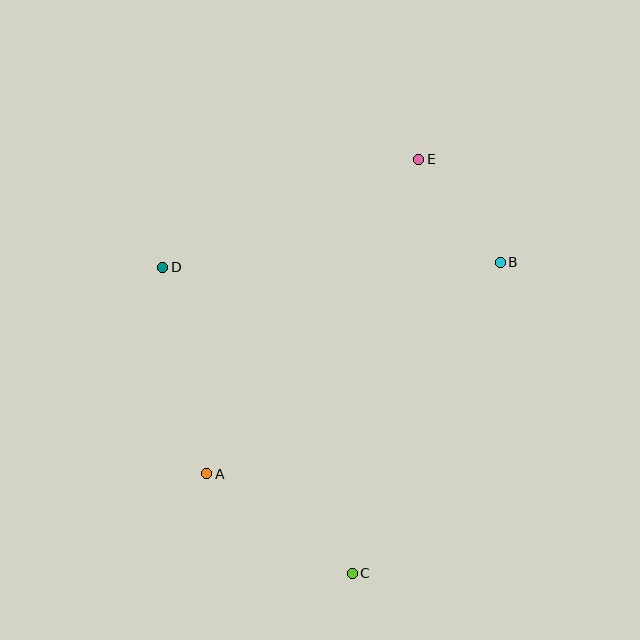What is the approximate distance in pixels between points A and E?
The distance between A and E is approximately 379 pixels.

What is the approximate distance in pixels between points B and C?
The distance between B and C is approximately 345 pixels.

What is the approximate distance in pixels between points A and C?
The distance between A and C is approximately 176 pixels.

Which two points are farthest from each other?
Points C and E are farthest from each other.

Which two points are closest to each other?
Points B and E are closest to each other.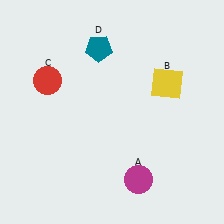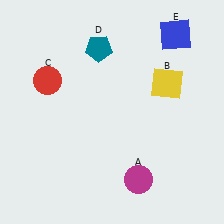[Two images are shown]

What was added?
A blue square (E) was added in Image 2.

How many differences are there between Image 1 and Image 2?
There is 1 difference between the two images.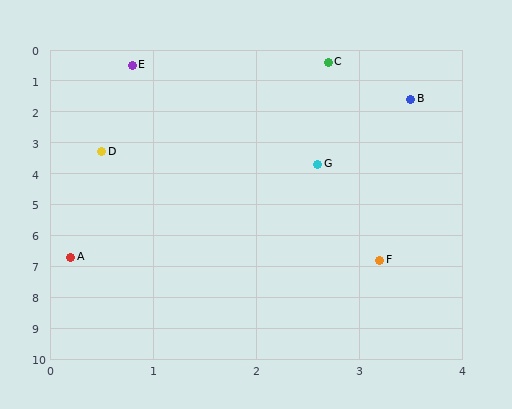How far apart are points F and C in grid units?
Points F and C are about 6.4 grid units apart.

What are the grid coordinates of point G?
Point G is at approximately (2.6, 3.7).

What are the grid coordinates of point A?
Point A is at approximately (0.2, 6.7).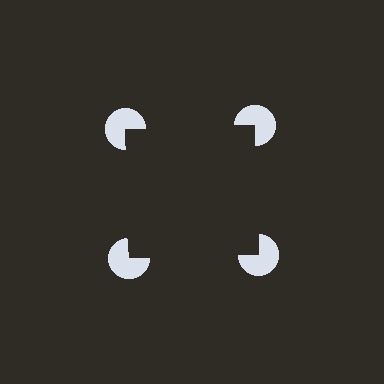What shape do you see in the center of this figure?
An illusory square — its edges are inferred from the aligned wedge cuts in the pac-man discs, not physically drawn.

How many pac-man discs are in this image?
There are 4 — one at each vertex of the illusory square.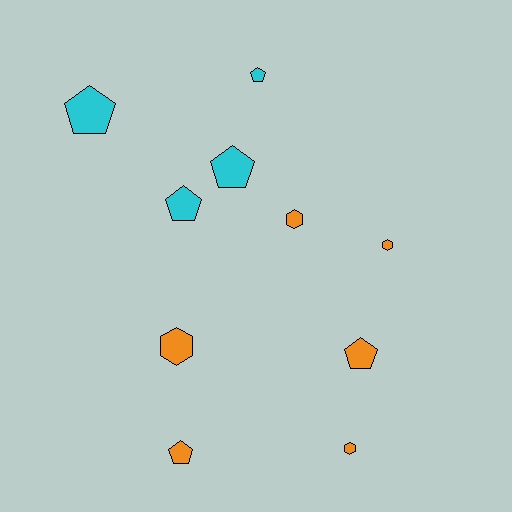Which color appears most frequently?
Orange, with 6 objects.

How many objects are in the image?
There are 10 objects.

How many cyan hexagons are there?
There are no cyan hexagons.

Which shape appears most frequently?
Pentagon, with 6 objects.